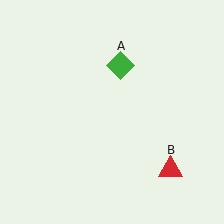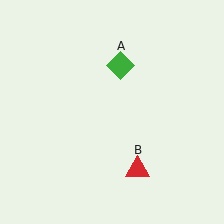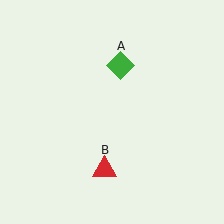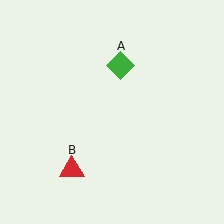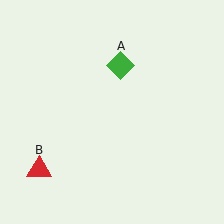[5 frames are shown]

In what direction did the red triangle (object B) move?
The red triangle (object B) moved left.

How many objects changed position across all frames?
1 object changed position: red triangle (object B).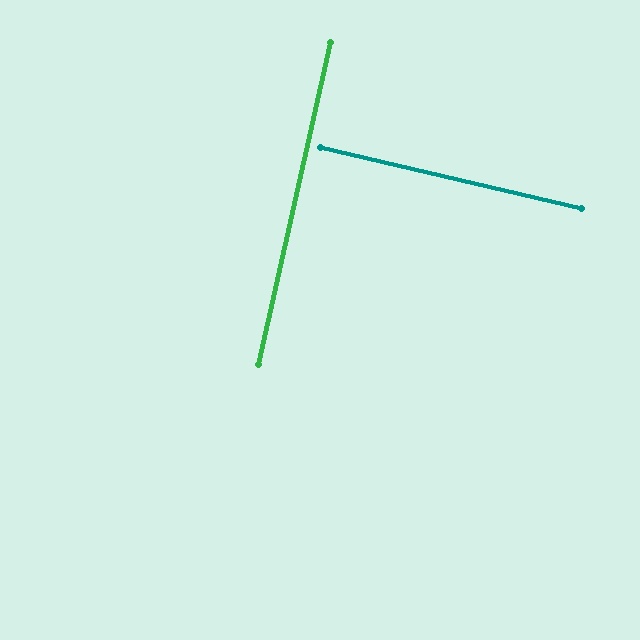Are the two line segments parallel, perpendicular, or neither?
Perpendicular — they meet at approximately 90°.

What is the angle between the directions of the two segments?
Approximately 90 degrees.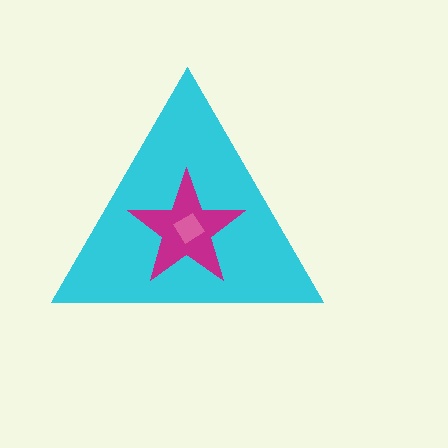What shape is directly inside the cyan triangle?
The magenta star.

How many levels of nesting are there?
3.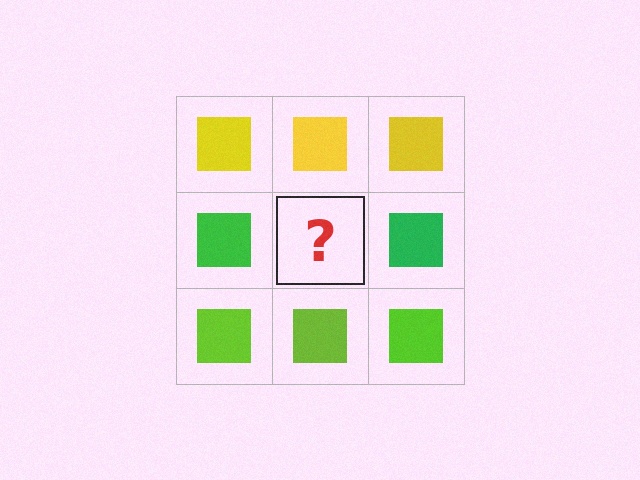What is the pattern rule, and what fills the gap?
The rule is that each row has a consistent color. The gap should be filled with a green square.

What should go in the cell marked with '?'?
The missing cell should contain a green square.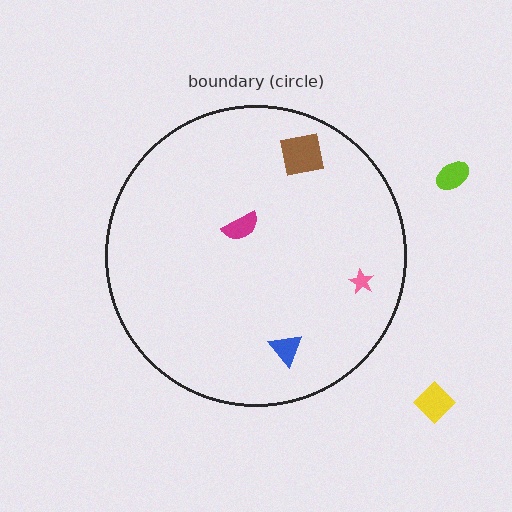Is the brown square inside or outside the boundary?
Inside.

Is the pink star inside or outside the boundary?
Inside.